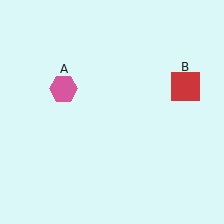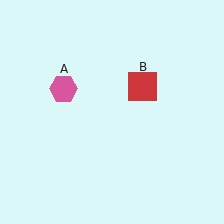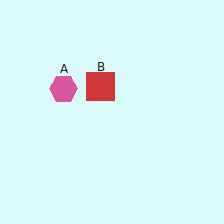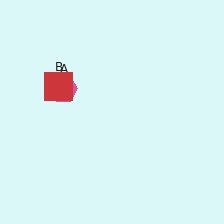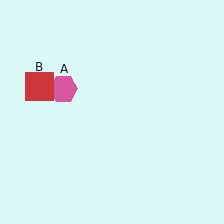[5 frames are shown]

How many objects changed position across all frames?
1 object changed position: red square (object B).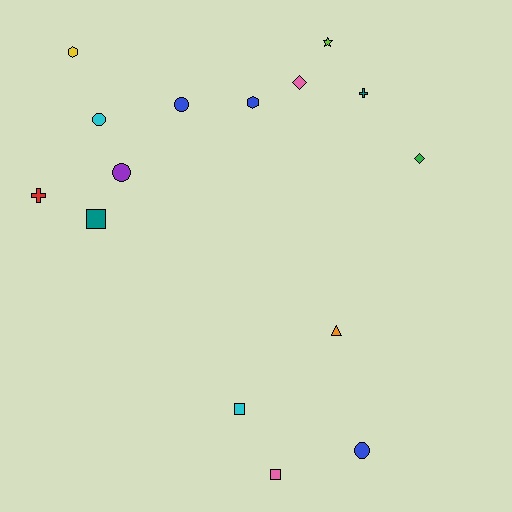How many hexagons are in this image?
There are 2 hexagons.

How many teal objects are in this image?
There are 2 teal objects.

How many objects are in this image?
There are 15 objects.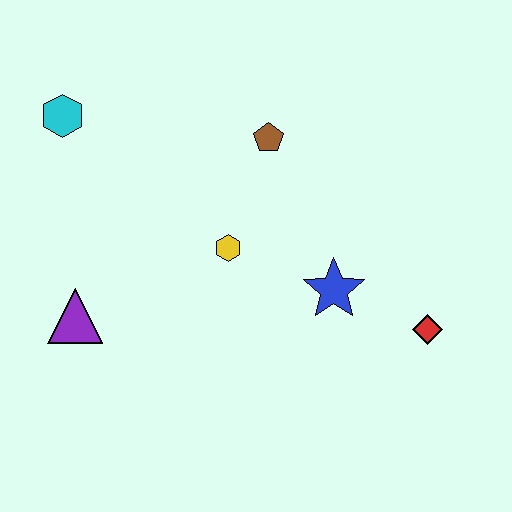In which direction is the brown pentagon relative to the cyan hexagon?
The brown pentagon is to the right of the cyan hexagon.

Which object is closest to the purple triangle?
The yellow hexagon is closest to the purple triangle.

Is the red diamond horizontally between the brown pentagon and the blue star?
No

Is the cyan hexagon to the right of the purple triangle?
No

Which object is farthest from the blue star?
The cyan hexagon is farthest from the blue star.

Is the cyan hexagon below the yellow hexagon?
No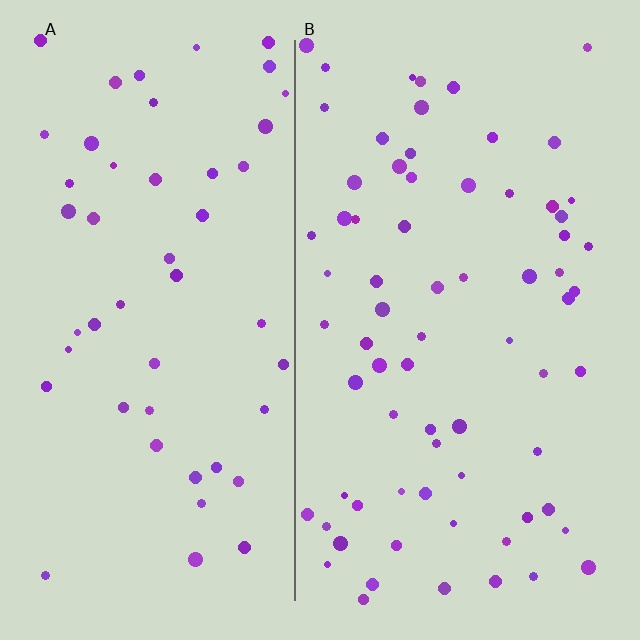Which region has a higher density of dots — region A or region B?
B (the right).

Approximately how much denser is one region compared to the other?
Approximately 1.5× — region B over region A.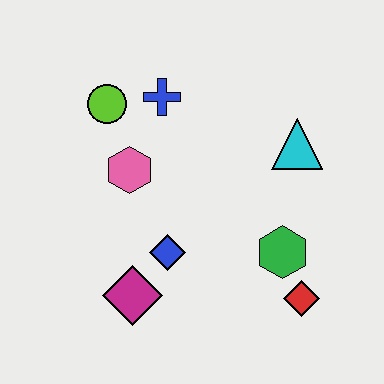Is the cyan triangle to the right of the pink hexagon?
Yes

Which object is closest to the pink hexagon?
The lime circle is closest to the pink hexagon.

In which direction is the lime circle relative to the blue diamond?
The lime circle is above the blue diamond.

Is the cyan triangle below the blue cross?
Yes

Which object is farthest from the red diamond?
The lime circle is farthest from the red diamond.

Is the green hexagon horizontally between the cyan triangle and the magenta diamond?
Yes